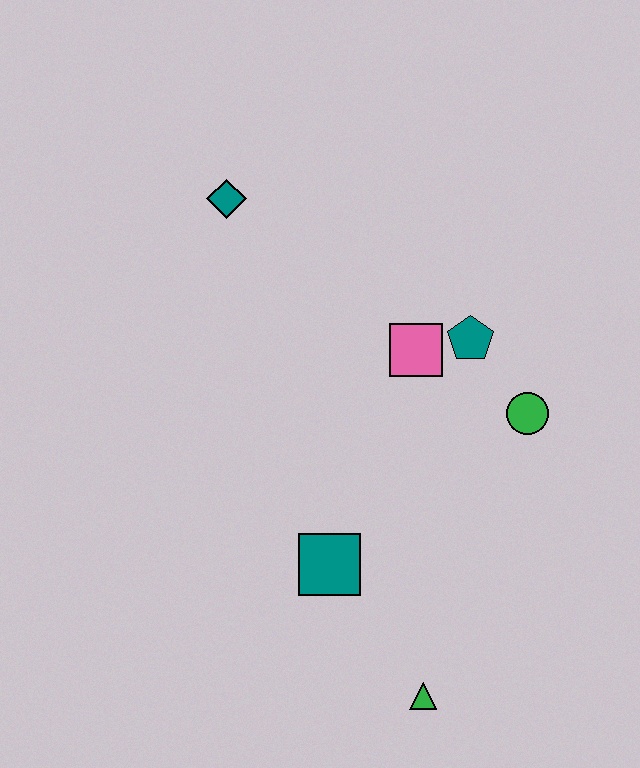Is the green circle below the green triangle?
No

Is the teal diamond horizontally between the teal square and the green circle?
No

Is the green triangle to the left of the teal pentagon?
Yes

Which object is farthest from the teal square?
The teal diamond is farthest from the teal square.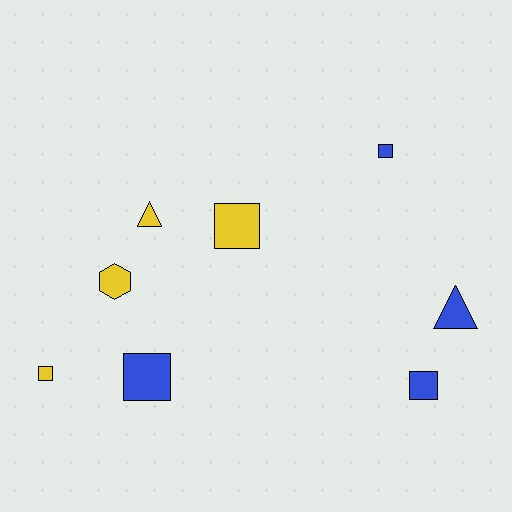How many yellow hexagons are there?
There is 1 yellow hexagon.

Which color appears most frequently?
Blue, with 4 objects.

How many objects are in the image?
There are 8 objects.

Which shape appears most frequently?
Square, with 5 objects.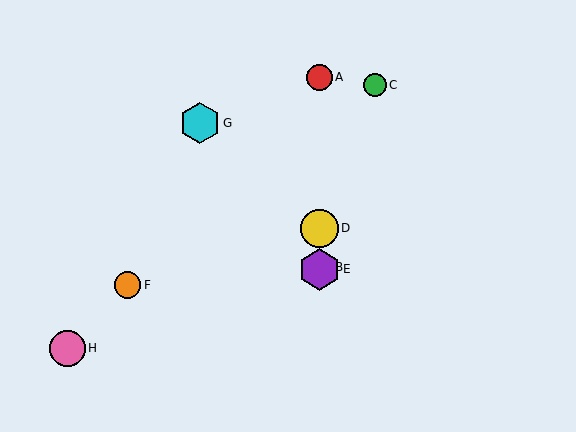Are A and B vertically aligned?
Yes, both are at x≈319.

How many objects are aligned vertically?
4 objects (A, B, D, E) are aligned vertically.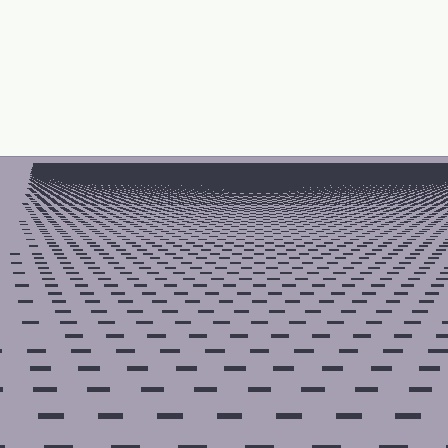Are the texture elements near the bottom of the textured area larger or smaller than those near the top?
Larger. Near the bottom, elements are closer to the viewer and appear at a bigger on-screen size.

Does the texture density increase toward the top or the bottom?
Density increases toward the top.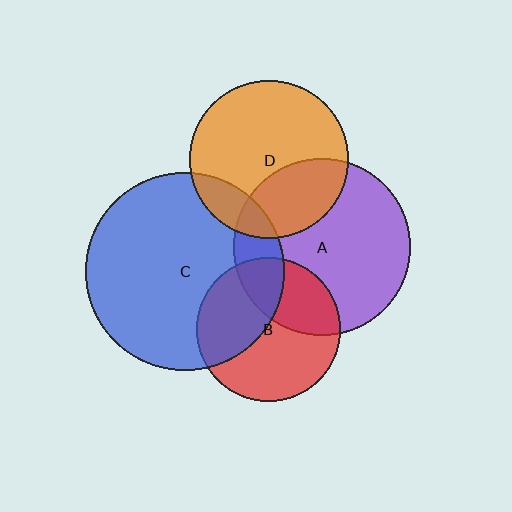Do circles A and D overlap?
Yes.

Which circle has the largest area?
Circle C (blue).